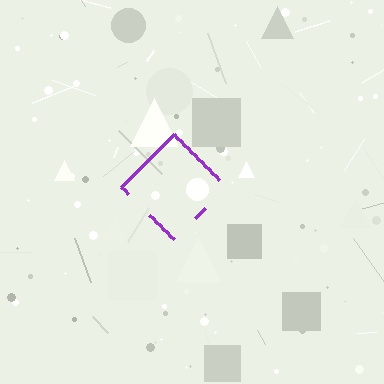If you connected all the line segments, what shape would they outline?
They would outline a diamond.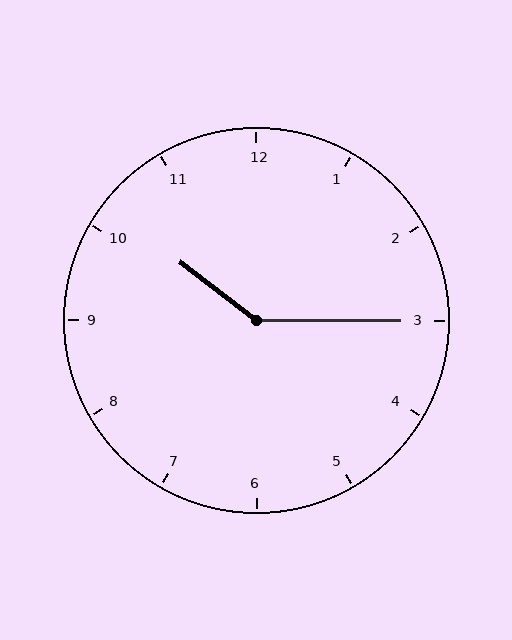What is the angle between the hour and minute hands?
Approximately 142 degrees.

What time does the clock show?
10:15.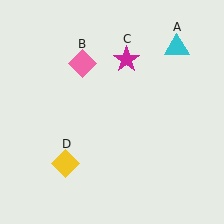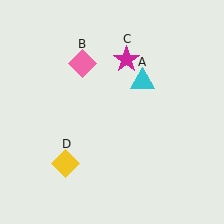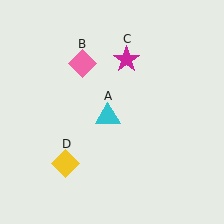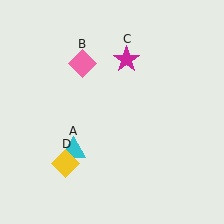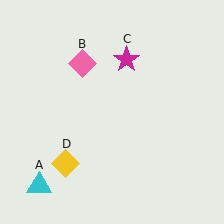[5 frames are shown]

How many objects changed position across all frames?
1 object changed position: cyan triangle (object A).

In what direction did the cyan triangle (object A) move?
The cyan triangle (object A) moved down and to the left.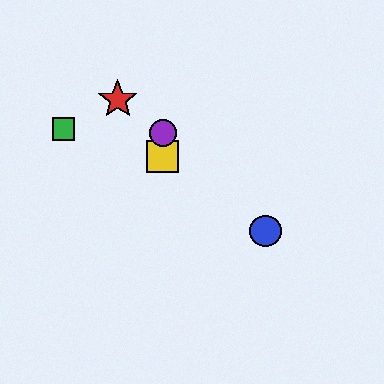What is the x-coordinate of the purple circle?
The purple circle is at x≈163.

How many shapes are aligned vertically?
2 shapes (the yellow square, the purple circle) are aligned vertically.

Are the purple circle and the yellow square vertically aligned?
Yes, both are at x≈163.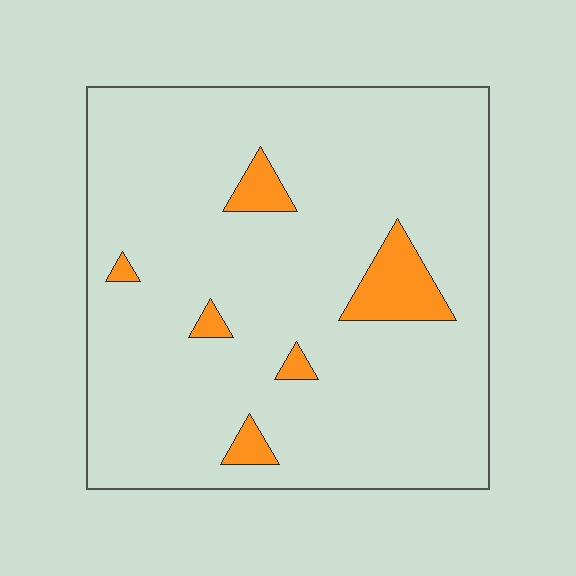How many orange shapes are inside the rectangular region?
6.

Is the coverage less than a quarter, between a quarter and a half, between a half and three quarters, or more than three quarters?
Less than a quarter.